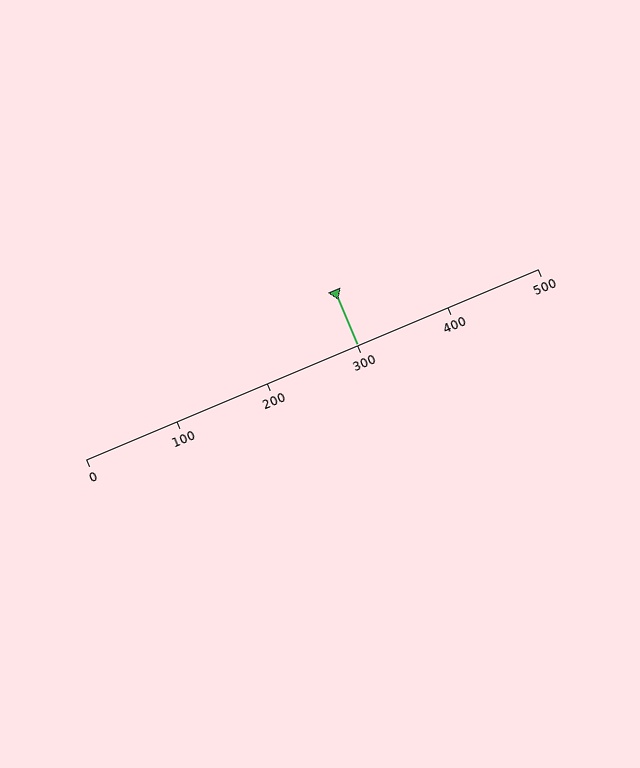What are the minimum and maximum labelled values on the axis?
The axis runs from 0 to 500.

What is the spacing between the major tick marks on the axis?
The major ticks are spaced 100 apart.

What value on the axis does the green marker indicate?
The marker indicates approximately 300.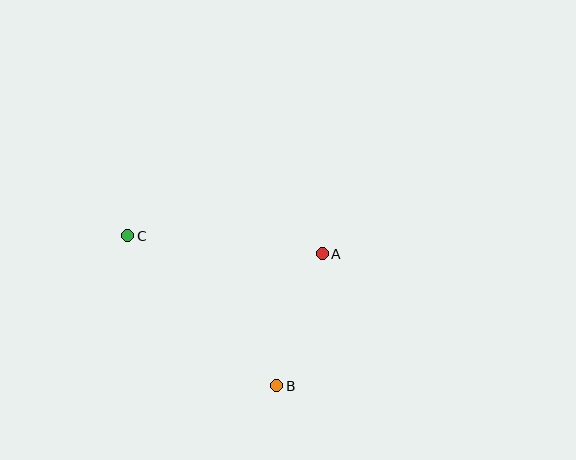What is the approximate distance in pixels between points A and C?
The distance between A and C is approximately 196 pixels.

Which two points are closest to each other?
Points A and B are closest to each other.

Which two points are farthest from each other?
Points B and C are farthest from each other.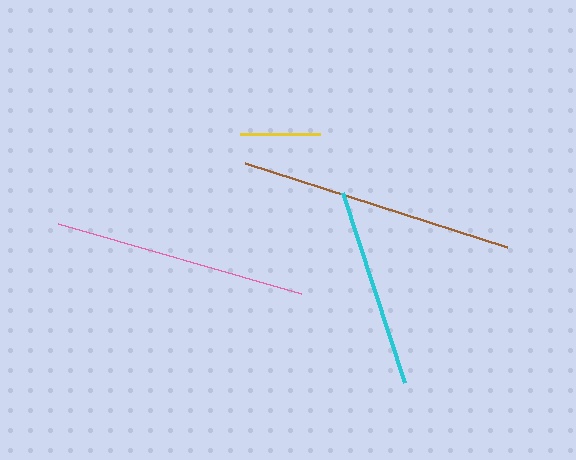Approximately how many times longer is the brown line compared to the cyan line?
The brown line is approximately 1.4 times the length of the cyan line.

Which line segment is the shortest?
The yellow line is the shortest at approximately 80 pixels.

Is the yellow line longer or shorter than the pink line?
The pink line is longer than the yellow line.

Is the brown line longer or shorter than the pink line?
The brown line is longer than the pink line.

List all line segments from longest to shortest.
From longest to shortest: brown, pink, cyan, yellow.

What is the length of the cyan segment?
The cyan segment is approximately 199 pixels long.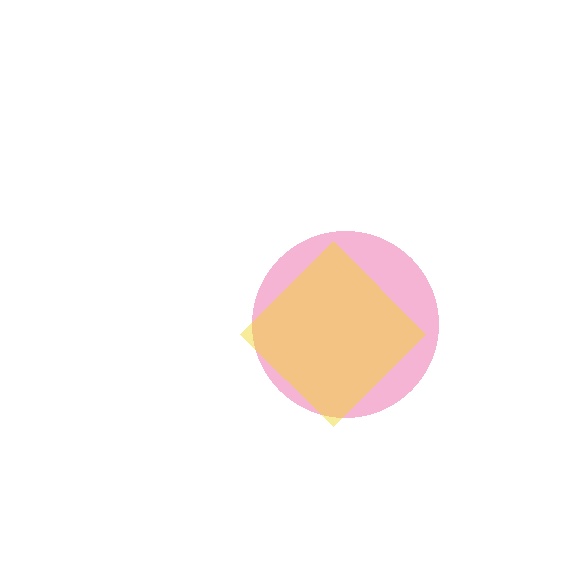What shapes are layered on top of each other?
The layered shapes are: a pink circle, a yellow diamond.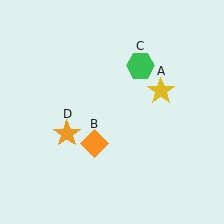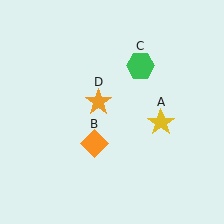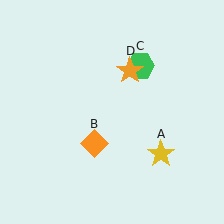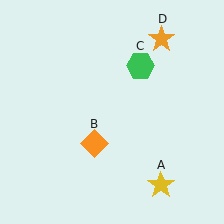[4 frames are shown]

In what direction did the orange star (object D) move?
The orange star (object D) moved up and to the right.